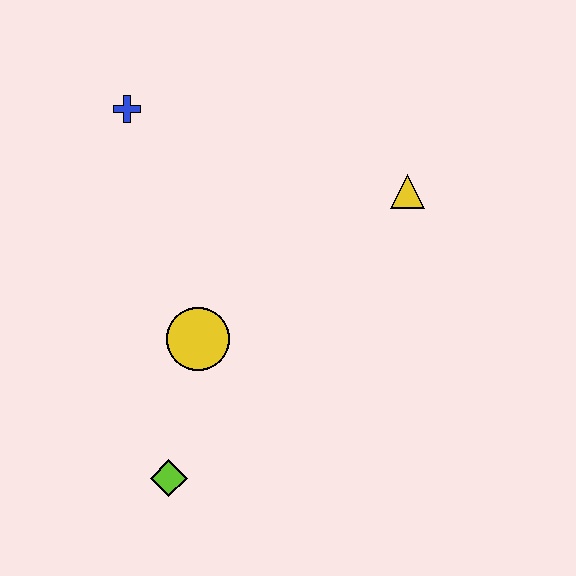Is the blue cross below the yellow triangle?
No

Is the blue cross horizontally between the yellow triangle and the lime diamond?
No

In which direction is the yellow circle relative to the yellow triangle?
The yellow circle is to the left of the yellow triangle.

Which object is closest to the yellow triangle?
The yellow circle is closest to the yellow triangle.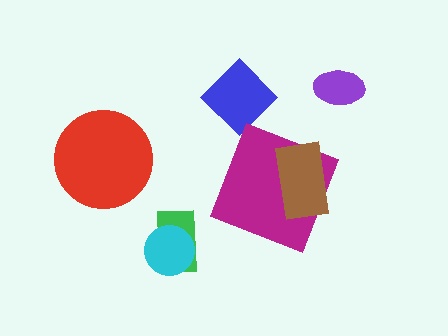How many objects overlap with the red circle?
0 objects overlap with the red circle.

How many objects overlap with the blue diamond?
0 objects overlap with the blue diamond.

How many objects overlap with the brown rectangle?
1 object overlaps with the brown rectangle.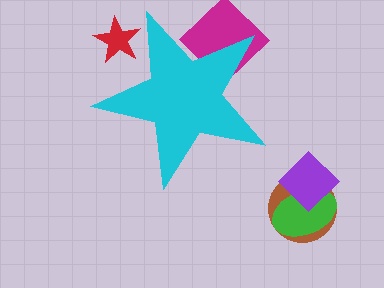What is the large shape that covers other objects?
A cyan star.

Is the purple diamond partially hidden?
No, the purple diamond is fully visible.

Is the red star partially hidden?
Yes, the red star is partially hidden behind the cyan star.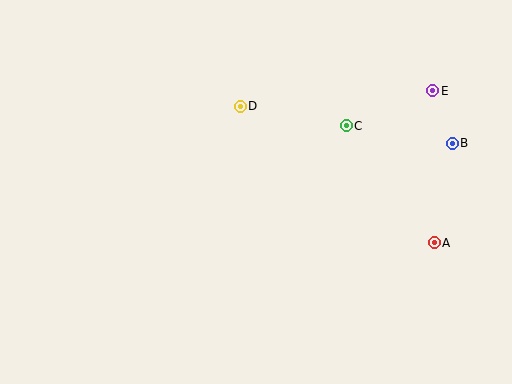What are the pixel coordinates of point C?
Point C is at (346, 126).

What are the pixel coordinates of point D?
Point D is at (240, 106).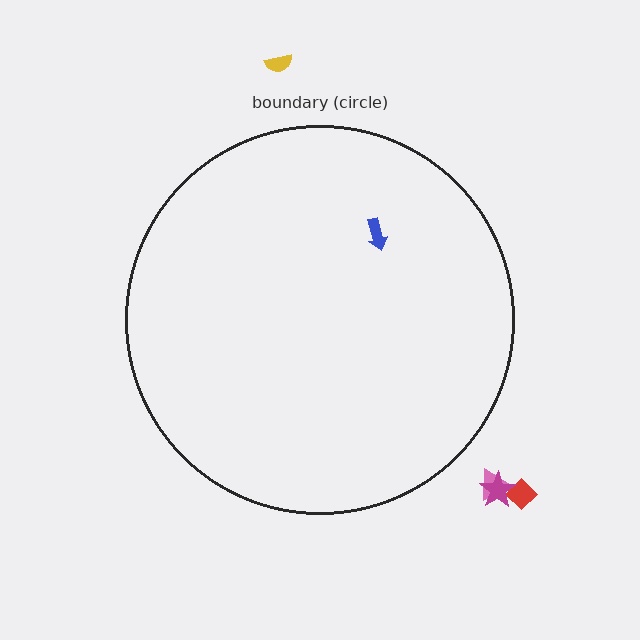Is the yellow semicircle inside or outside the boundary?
Outside.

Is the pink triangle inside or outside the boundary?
Outside.